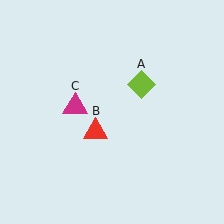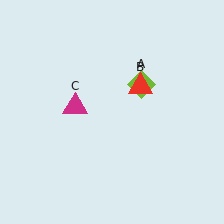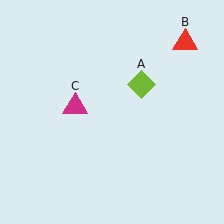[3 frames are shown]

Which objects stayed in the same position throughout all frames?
Lime diamond (object A) and magenta triangle (object C) remained stationary.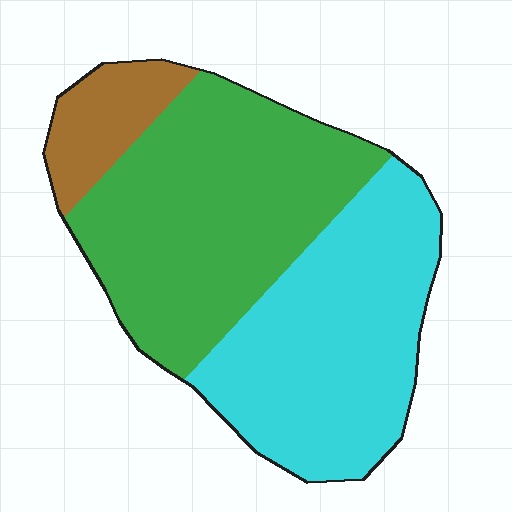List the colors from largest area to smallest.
From largest to smallest: green, cyan, brown.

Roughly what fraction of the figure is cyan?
Cyan takes up about two fifths (2/5) of the figure.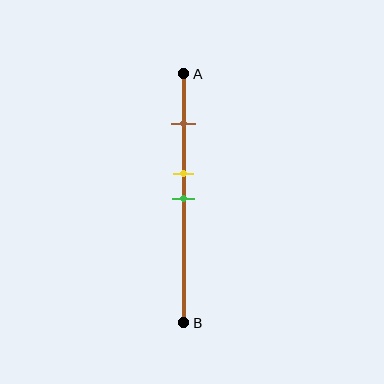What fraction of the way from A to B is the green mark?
The green mark is approximately 50% (0.5) of the way from A to B.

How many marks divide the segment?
There are 3 marks dividing the segment.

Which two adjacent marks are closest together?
The yellow and green marks are the closest adjacent pair.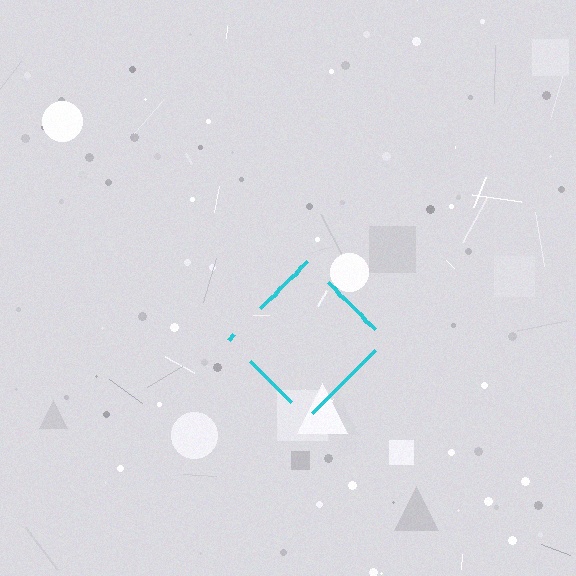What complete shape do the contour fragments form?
The contour fragments form a diamond.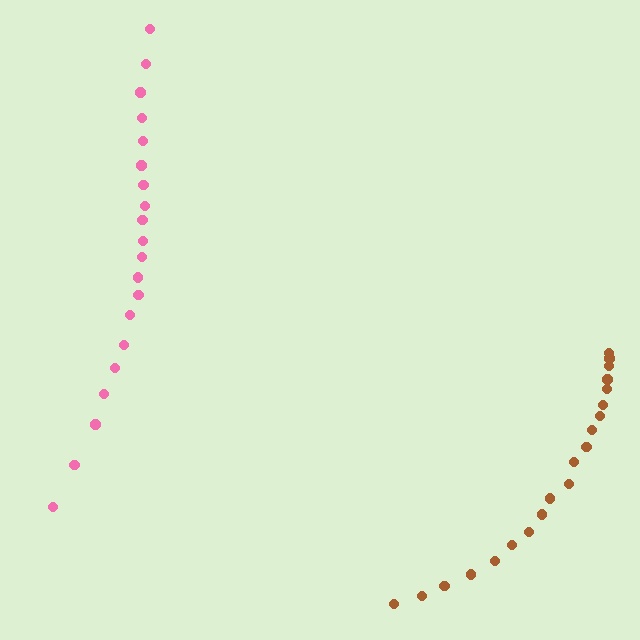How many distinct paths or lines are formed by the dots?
There are 2 distinct paths.